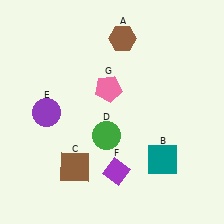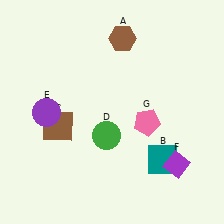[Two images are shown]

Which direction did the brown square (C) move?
The brown square (C) moved up.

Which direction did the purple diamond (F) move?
The purple diamond (F) moved right.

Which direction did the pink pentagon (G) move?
The pink pentagon (G) moved right.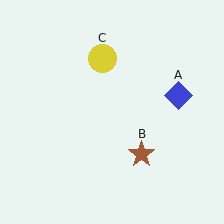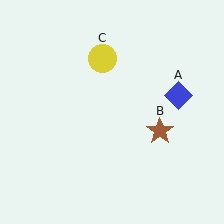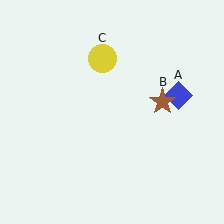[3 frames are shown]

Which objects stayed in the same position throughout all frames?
Blue diamond (object A) and yellow circle (object C) remained stationary.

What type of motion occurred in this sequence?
The brown star (object B) rotated counterclockwise around the center of the scene.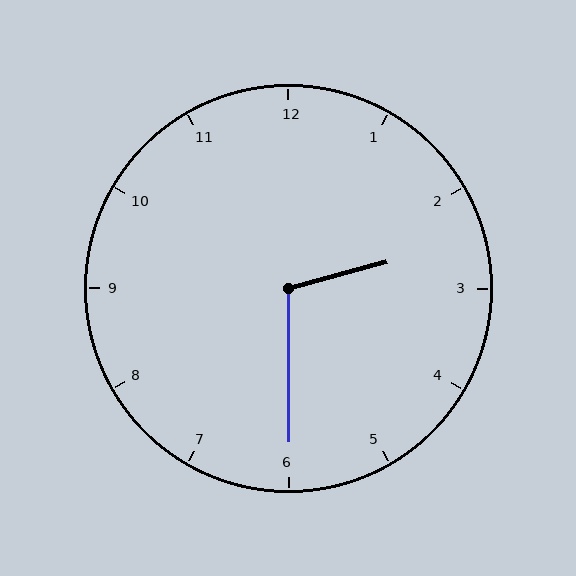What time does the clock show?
2:30.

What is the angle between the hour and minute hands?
Approximately 105 degrees.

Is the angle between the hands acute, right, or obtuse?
It is obtuse.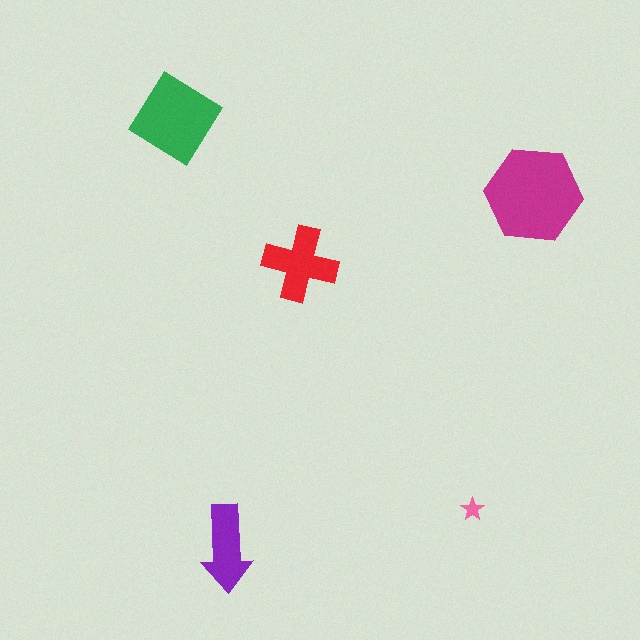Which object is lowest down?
The purple arrow is bottommost.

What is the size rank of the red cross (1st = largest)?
3rd.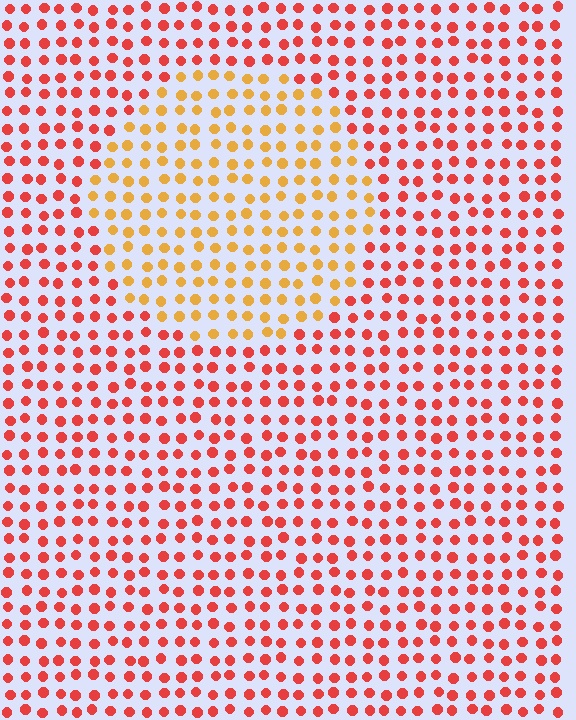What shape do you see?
I see a circle.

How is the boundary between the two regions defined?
The boundary is defined purely by a slight shift in hue (about 39 degrees). Spacing, size, and orientation are identical on both sides.